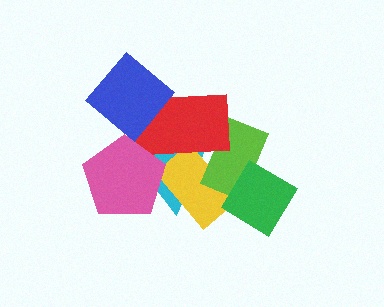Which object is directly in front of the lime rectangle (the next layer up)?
The red rectangle is directly in front of the lime rectangle.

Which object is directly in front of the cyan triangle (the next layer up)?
The yellow rectangle is directly in front of the cyan triangle.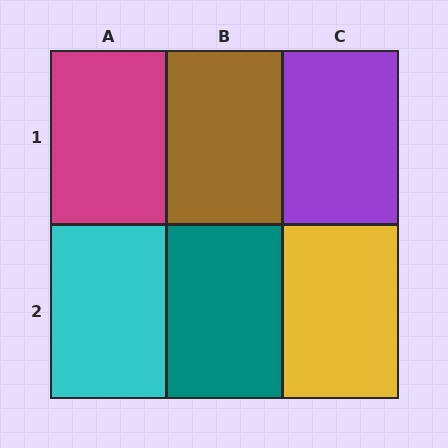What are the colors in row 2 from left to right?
Cyan, teal, yellow.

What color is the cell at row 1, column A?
Magenta.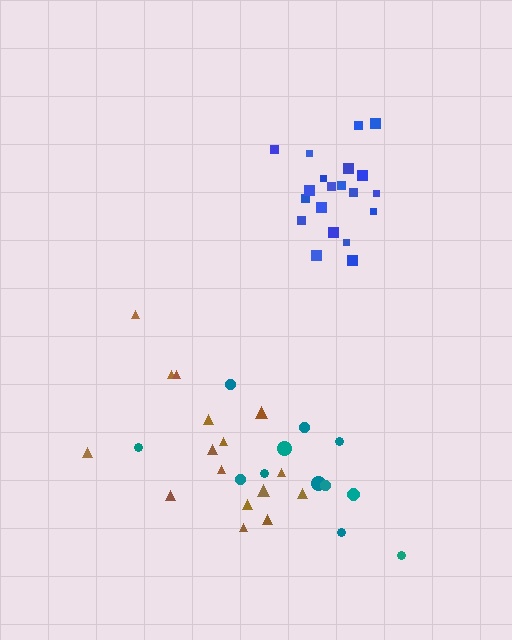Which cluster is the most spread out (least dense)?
Teal.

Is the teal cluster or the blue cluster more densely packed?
Blue.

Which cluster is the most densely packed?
Blue.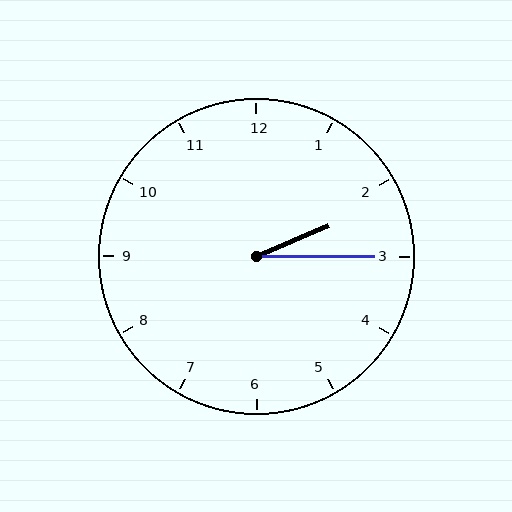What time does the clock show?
2:15.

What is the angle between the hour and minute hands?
Approximately 22 degrees.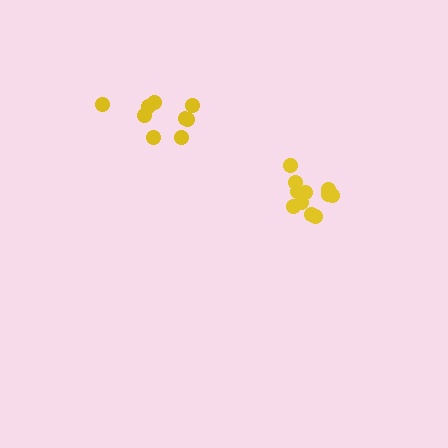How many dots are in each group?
Group 1: 11 dots, Group 2: 9 dots (20 total).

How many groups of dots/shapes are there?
There are 2 groups.